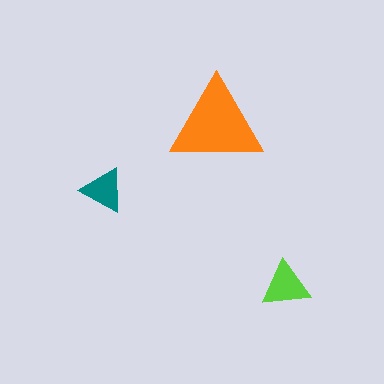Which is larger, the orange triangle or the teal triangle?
The orange one.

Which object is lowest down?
The lime triangle is bottommost.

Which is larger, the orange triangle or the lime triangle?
The orange one.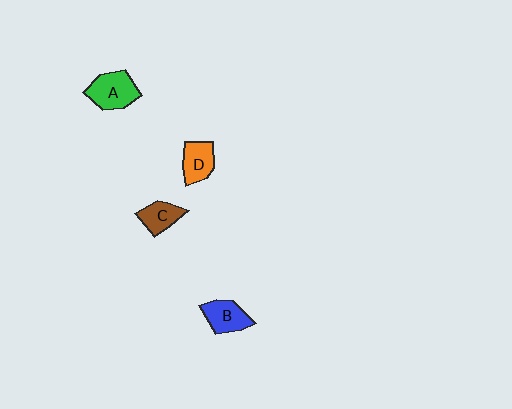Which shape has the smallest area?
Shape C (brown).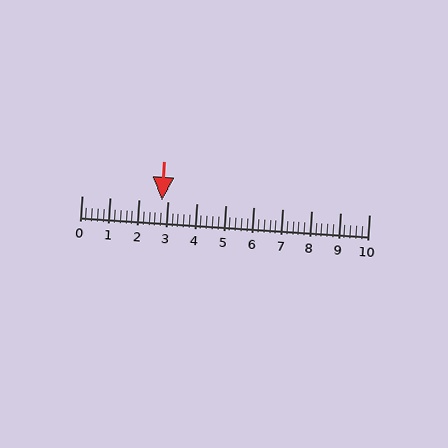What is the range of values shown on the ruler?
The ruler shows values from 0 to 10.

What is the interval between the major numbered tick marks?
The major tick marks are spaced 1 units apart.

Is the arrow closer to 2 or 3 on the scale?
The arrow is closer to 3.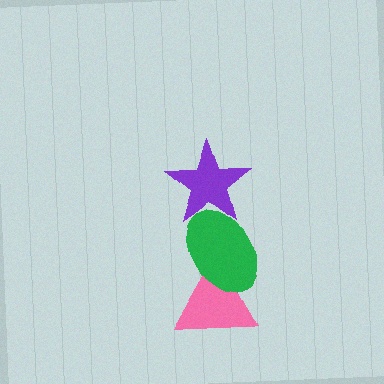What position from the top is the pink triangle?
The pink triangle is 3rd from the top.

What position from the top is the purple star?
The purple star is 1st from the top.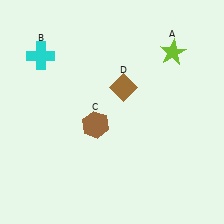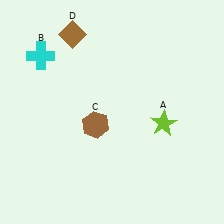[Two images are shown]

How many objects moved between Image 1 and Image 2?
2 objects moved between the two images.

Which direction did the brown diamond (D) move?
The brown diamond (D) moved up.